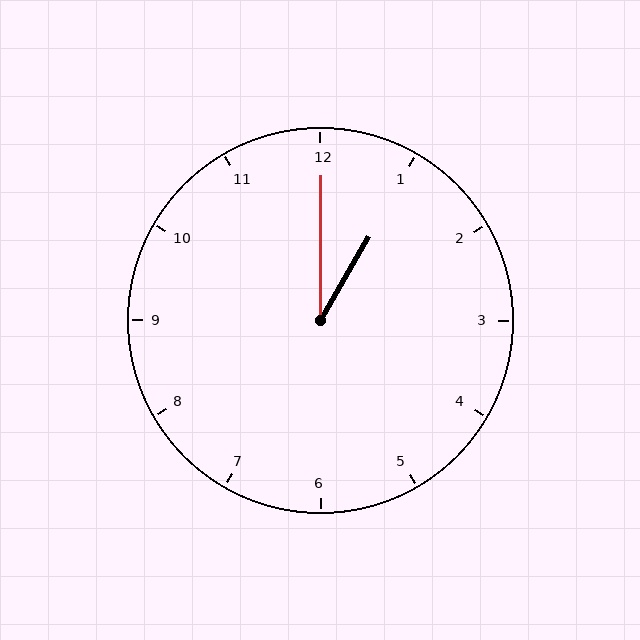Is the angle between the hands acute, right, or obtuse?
It is acute.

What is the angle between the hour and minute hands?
Approximately 30 degrees.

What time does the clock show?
1:00.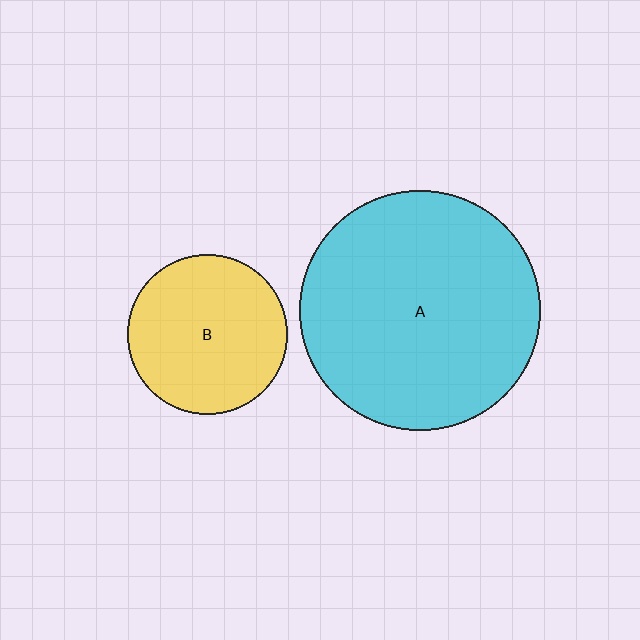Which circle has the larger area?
Circle A (cyan).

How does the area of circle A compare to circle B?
Approximately 2.3 times.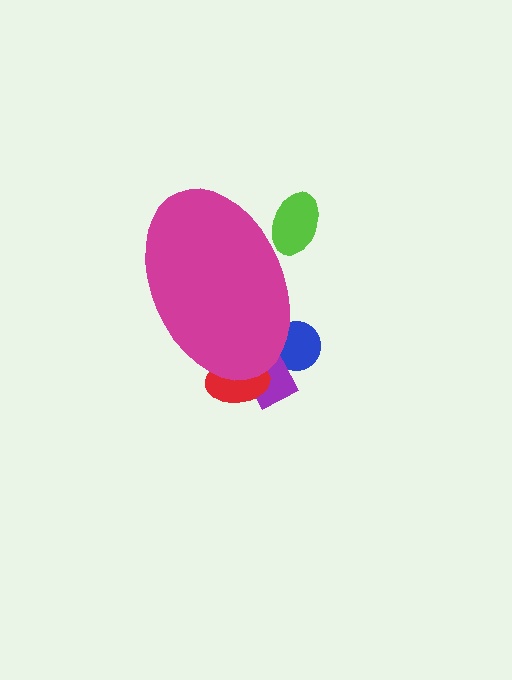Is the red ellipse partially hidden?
Yes, the red ellipse is partially hidden behind the magenta ellipse.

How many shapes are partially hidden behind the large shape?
4 shapes are partially hidden.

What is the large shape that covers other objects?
A magenta ellipse.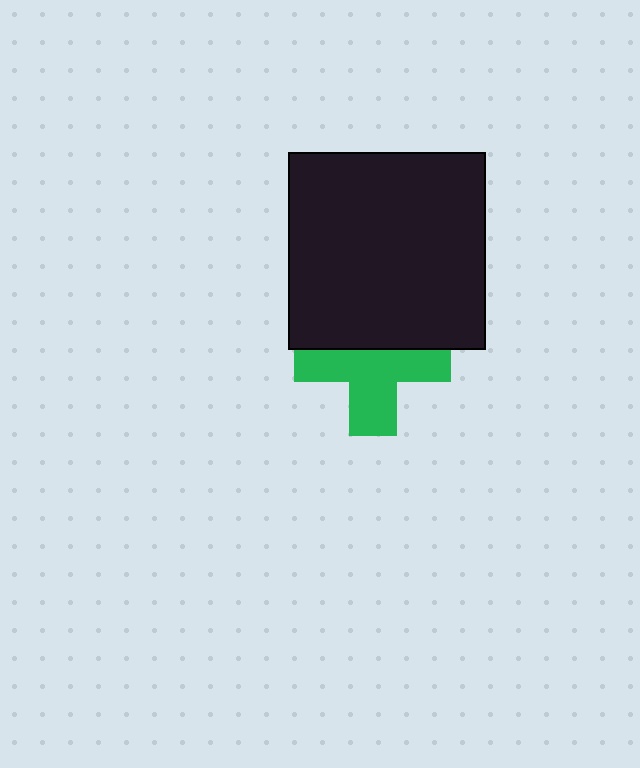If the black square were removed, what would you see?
You would see the complete green cross.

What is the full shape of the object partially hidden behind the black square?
The partially hidden object is a green cross.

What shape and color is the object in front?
The object in front is a black square.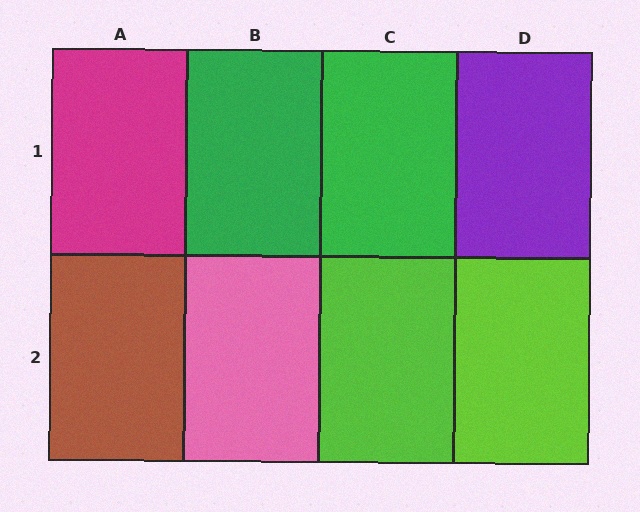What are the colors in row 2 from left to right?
Brown, pink, lime, lime.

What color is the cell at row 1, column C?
Green.